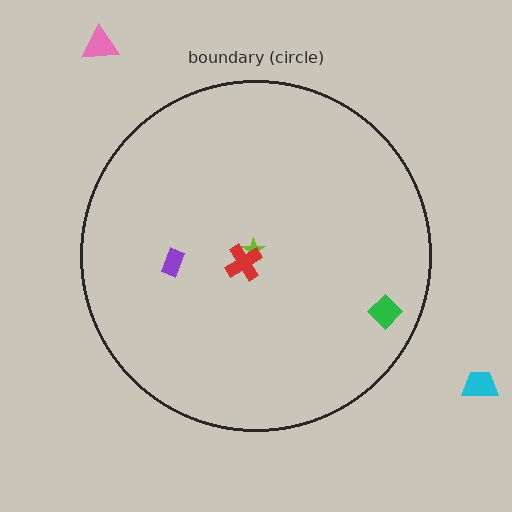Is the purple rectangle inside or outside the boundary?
Inside.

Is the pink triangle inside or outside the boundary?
Outside.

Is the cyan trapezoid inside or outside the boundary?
Outside.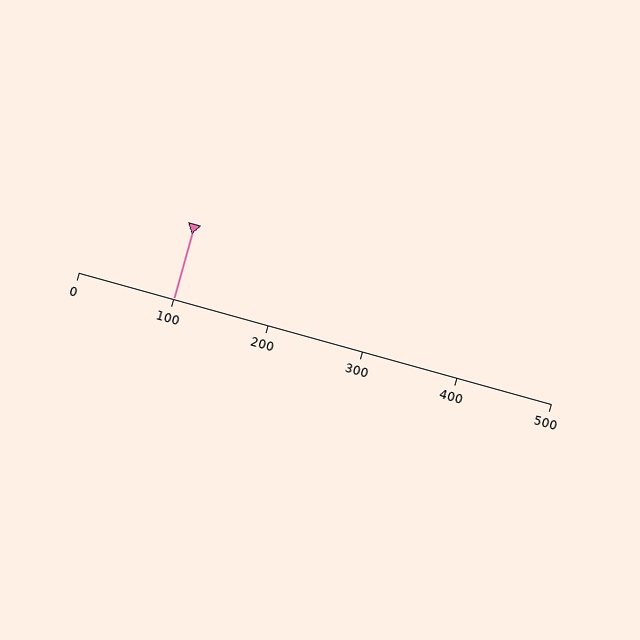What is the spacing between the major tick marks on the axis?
The major ticks are spaced 100 apart.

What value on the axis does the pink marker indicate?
The marker indicates approximately 100.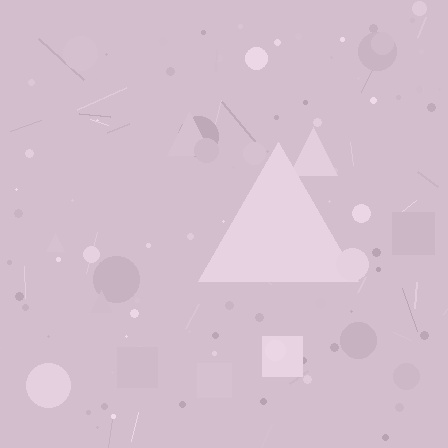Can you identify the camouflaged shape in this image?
The camouflaged shape is a triangle.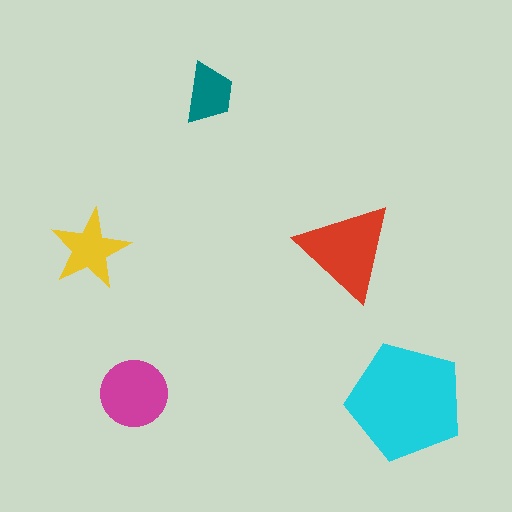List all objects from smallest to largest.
The teal trapezoid, the yellow star, the magenta circle, the red triangle, the cyan pentagon.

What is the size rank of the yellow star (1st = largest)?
4th.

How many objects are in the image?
There are 5 objects in the image.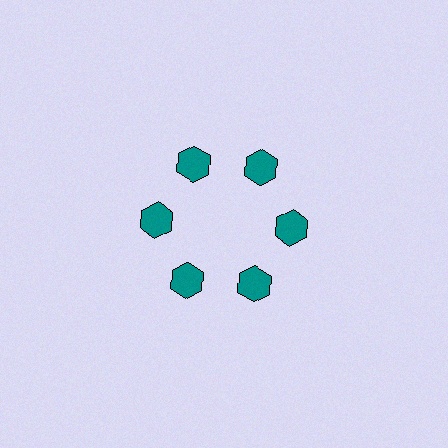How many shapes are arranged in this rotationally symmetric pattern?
There are 6 shapes, arranged in 6 groups of 1.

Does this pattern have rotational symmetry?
Yes, this pattern has 6-fold rotational symmetry. It looks the same after rotating 60 degrees around the center.